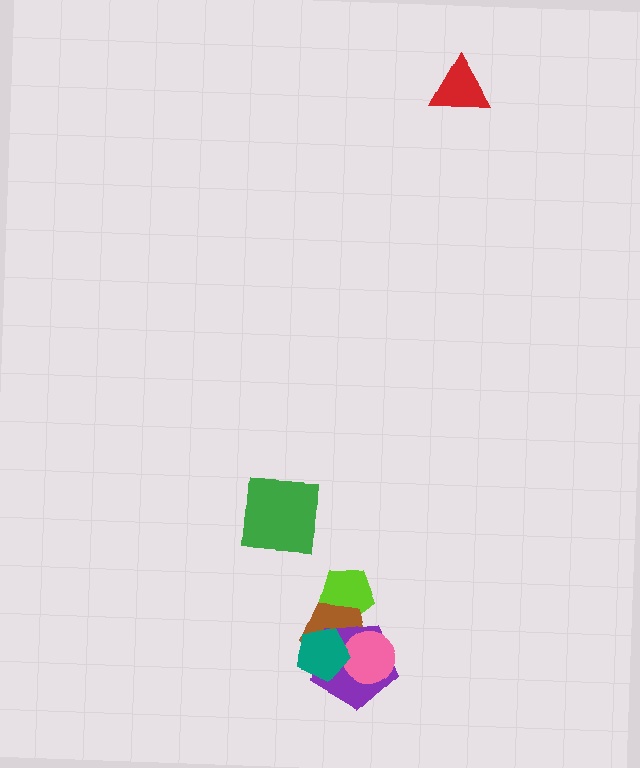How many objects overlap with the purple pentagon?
3 objects overlap with the purple pentagon.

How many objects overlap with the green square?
0 objects overlap with the green square.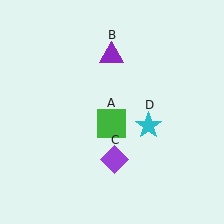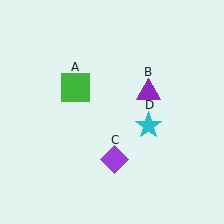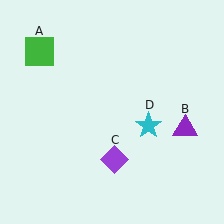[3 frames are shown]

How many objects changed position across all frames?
2 objects changed position: green square (object A), purple triangle (object B).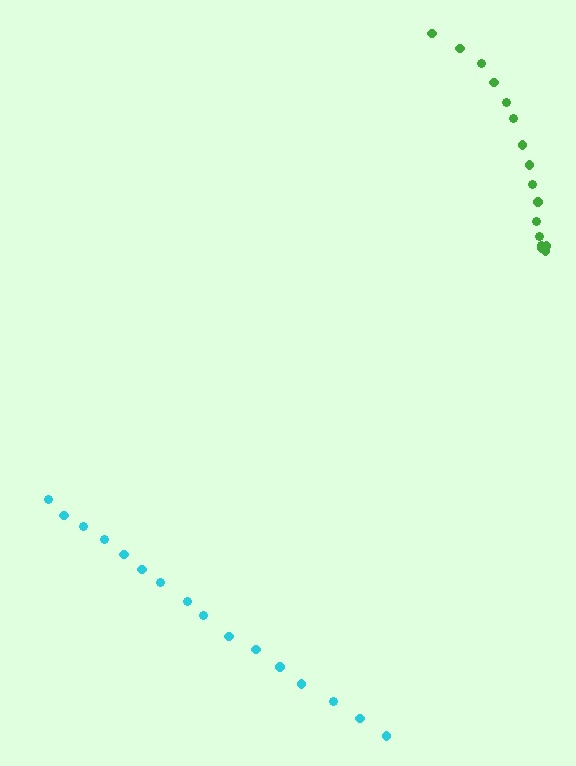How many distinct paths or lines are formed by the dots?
There are 2 distinct paths.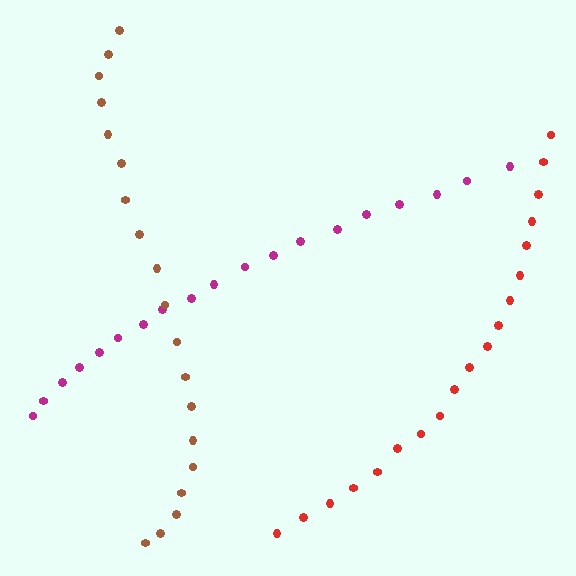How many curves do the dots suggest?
There are 3 distinct paths.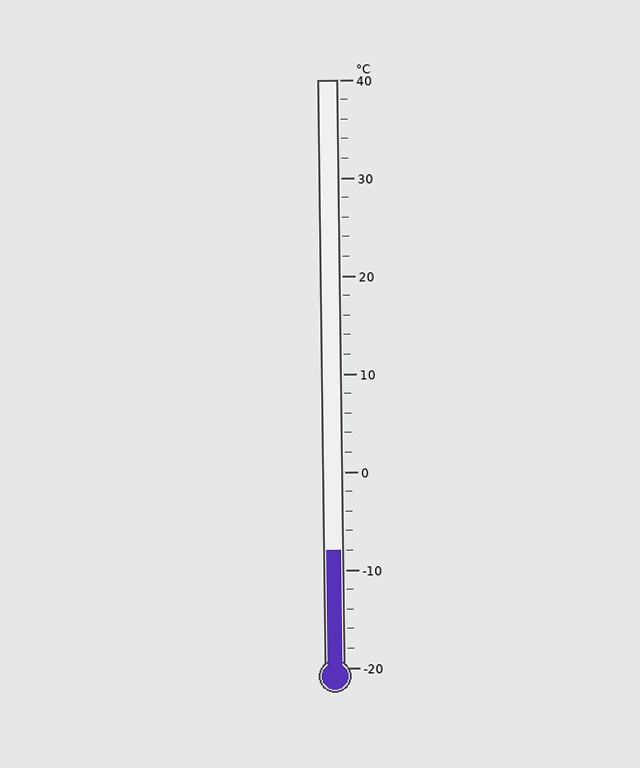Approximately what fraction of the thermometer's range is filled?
The thermometer is filled to approximately 20% of its range.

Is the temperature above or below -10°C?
The temperature is above -10°C.